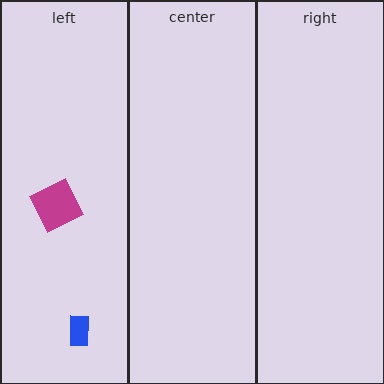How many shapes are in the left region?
3.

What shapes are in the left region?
The teal arrow, the magenta square, the blue rectangle.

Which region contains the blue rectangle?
The left region.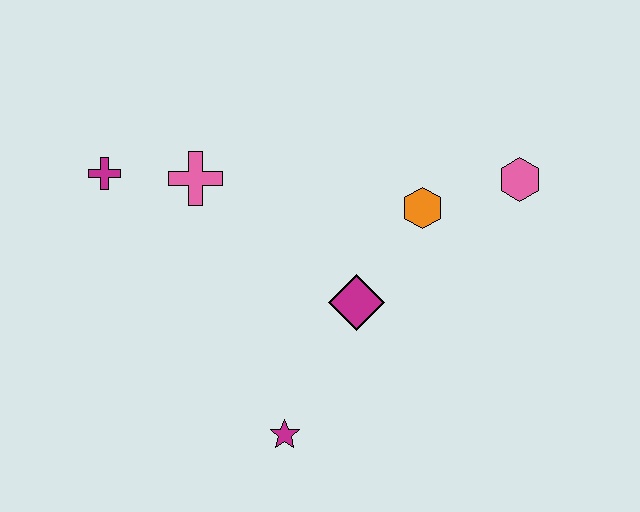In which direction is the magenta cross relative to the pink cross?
The magenta cross is to the left of the pink cross.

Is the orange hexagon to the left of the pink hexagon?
Yes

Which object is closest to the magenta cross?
The pink cross is closest to the magenta cross.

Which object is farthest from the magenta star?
The pink hexagon is farthest from the magenta star.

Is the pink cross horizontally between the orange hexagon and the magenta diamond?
No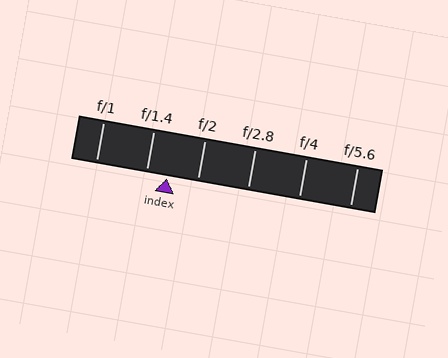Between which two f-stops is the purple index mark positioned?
The index mark is between f/1.4 and f/2.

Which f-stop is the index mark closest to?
The index mark is closest to f/1.4.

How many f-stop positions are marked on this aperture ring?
There are 6 f-stop positions marked.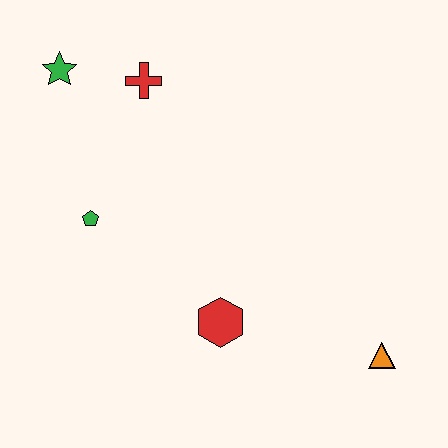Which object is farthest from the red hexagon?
The green star is farthest from the red hexagon.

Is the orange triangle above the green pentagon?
No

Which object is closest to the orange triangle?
The red hexagon is closest to the orange triangle.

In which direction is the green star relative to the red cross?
The green star is to the left of the red cross.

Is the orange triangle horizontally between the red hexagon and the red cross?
No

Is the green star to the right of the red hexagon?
No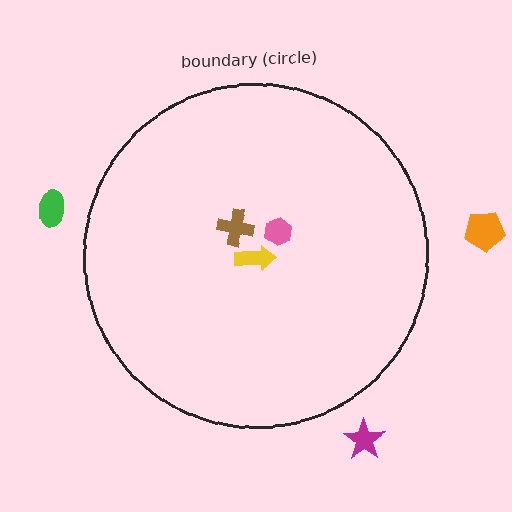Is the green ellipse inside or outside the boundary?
Outside.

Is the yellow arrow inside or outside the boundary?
Inside.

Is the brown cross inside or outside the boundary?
Inside.